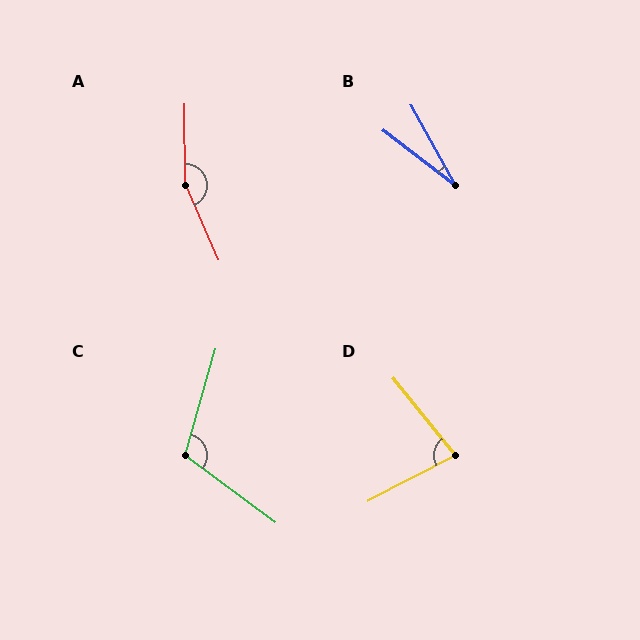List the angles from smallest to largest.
B (24°), D (79°), C (110°), A (157°).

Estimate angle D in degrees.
Approximately 79 degrees.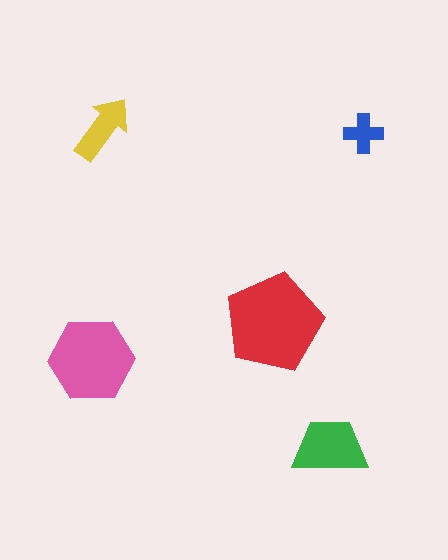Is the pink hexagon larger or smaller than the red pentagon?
Smaller.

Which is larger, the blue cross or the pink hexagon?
The pink hexagon.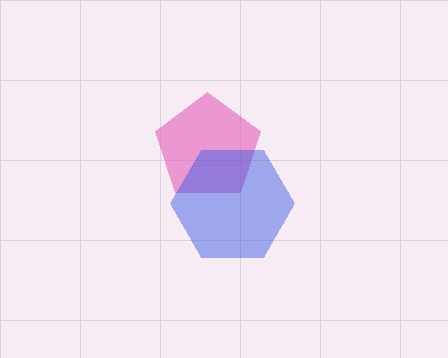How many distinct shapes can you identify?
There are 2 distinct shapes: a pink pentagon, a blue hexagon.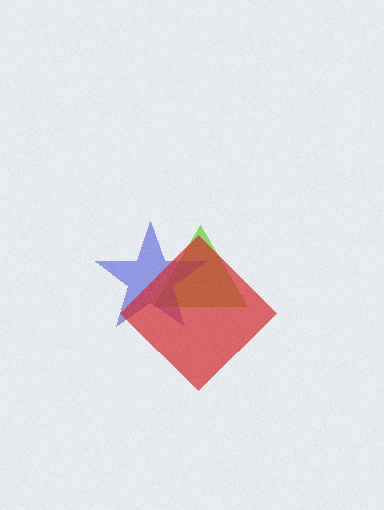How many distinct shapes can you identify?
There are 3 distinct shapes: a lime triangle, a blue star, a red diamond.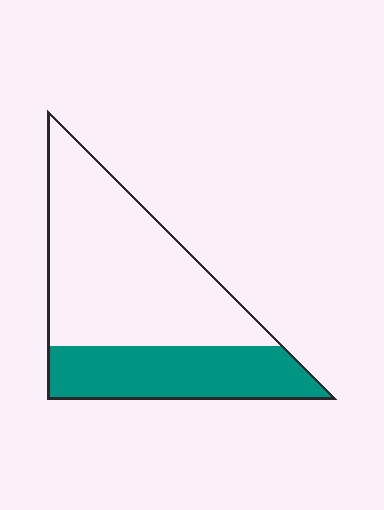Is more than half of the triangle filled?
No.